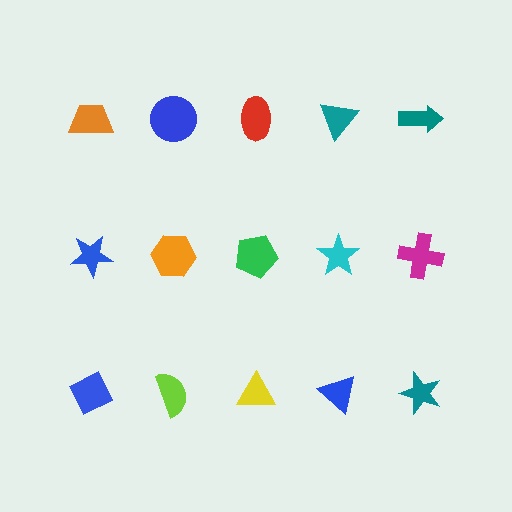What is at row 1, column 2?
A blue circle.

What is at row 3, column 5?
A teal star.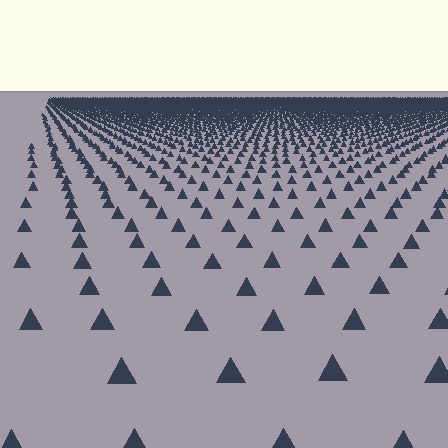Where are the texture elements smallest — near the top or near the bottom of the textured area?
Near the top.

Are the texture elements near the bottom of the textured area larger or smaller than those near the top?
Larger. Near the bottom, elements are closer to the viewer and appear at a bigger on-screen size.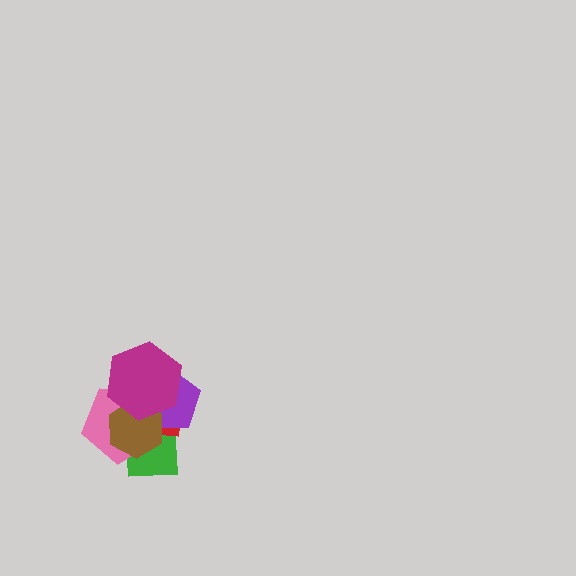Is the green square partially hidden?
Yes, it is partially covered by another shape.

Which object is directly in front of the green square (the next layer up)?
The red rectangle is directly in front of the green square.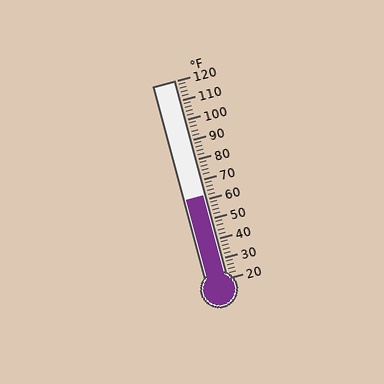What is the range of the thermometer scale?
The thermometer scale ranges from 20°F to 120°F.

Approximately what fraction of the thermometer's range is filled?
The thermometer is filled to approximately 40% of its range.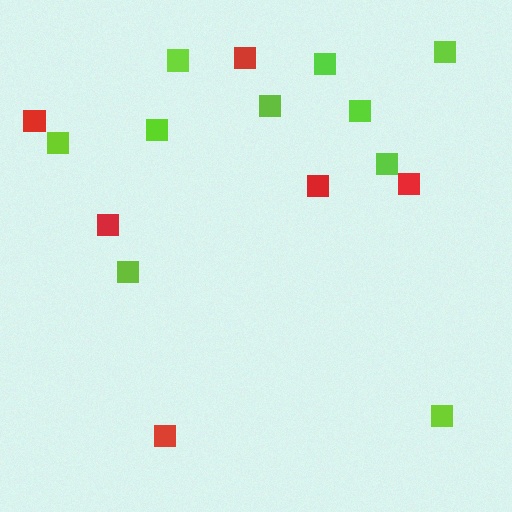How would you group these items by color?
There are 2 groups: one group of lime squares (10) and one group of red squares (6).